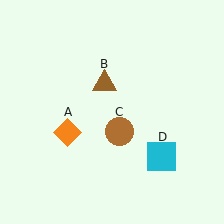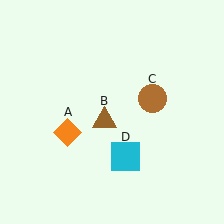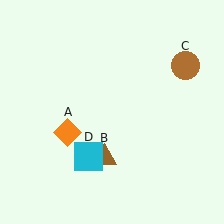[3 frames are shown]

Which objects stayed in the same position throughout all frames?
Orange diamond (object A) remained stationary.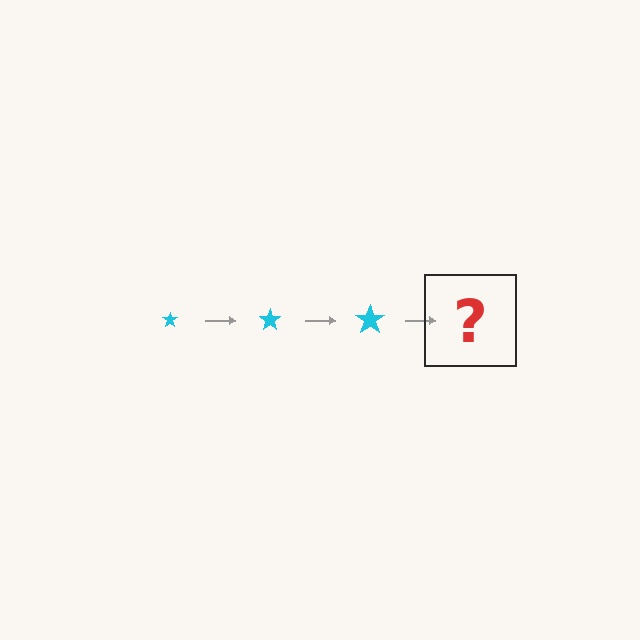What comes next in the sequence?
The next element should be a cyan star, larger than the previous one.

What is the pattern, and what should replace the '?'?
The pattern is that the star gets progressively larger each step. The '?' should be a cyan star, larger than the previous one.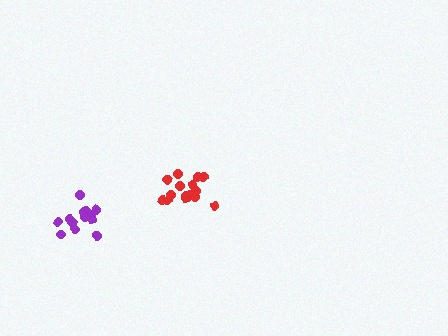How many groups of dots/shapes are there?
There are 2 groups.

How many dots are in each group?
Group 1: 15 dots, Group 2: 13 dots (28 total).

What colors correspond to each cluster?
The clusters are colored: red, purple.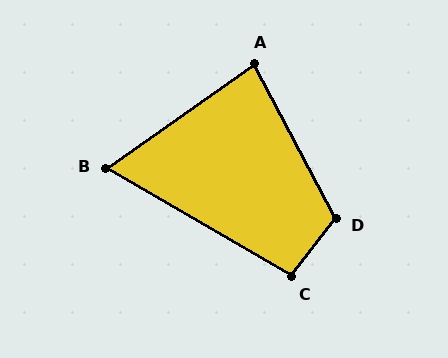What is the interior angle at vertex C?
Approximately 97 degrees (obtuse).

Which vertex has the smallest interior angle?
B, at approximately 65 degrees.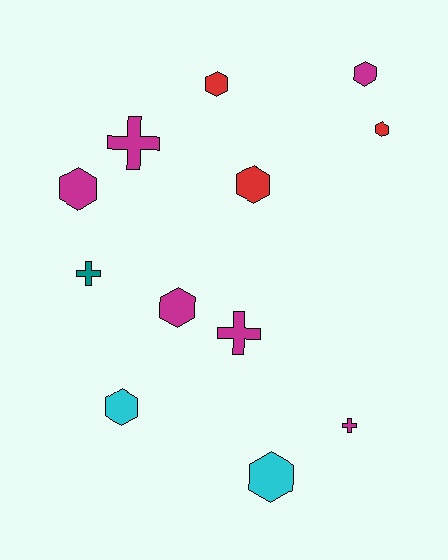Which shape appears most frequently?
Hexagon, with 8 objects.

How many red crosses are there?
There are no red crosses.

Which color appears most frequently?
Magenta, with 6 objects.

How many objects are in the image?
There are 12 objects.